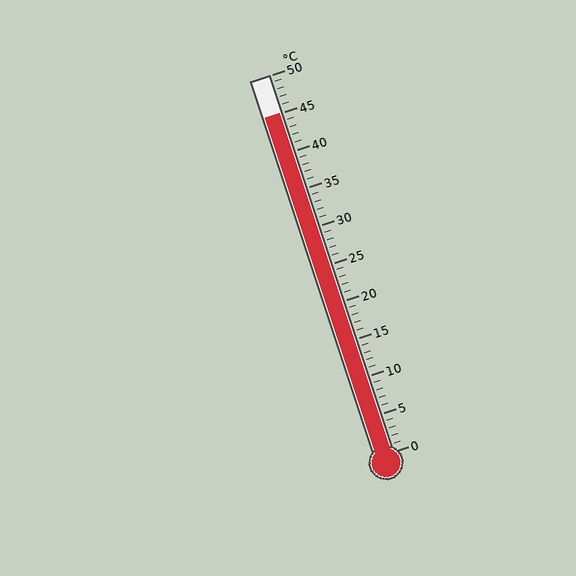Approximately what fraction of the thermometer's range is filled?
The thermometer is filled to approximately 90% of its range.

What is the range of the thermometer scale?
The thermometer scale ranges from 0°C to 50°C.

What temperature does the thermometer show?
The thermometer shows approximately 45°C.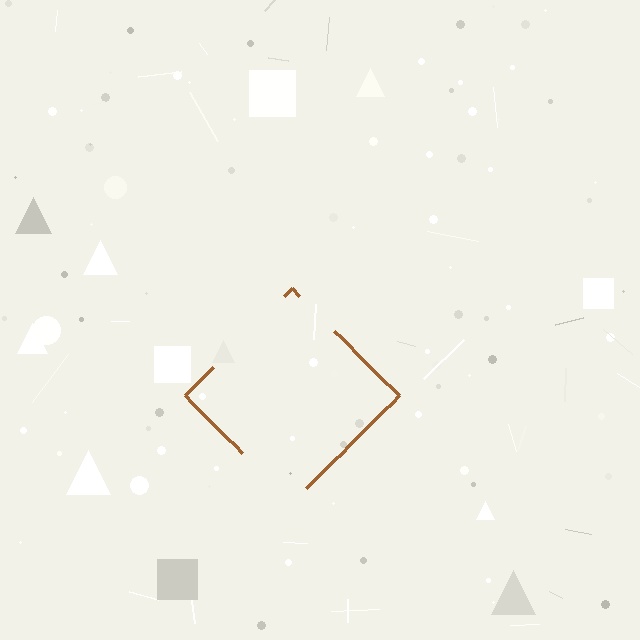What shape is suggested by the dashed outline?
The dashed outline suggests a diamond.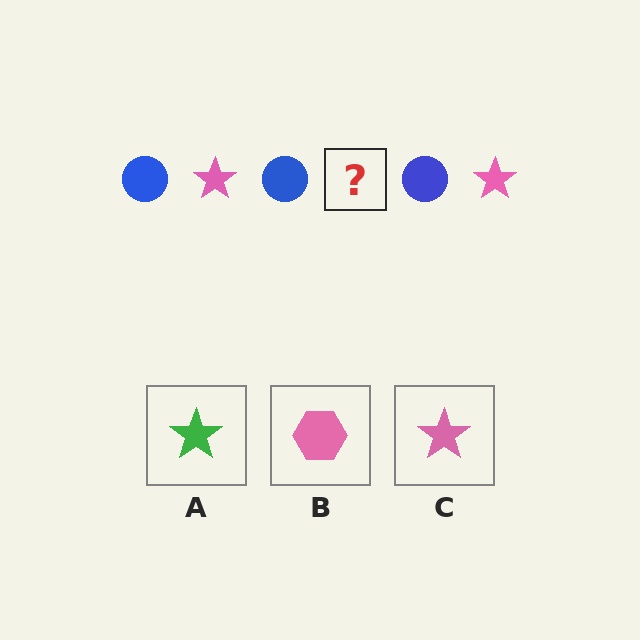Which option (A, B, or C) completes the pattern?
C.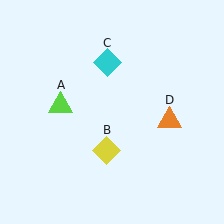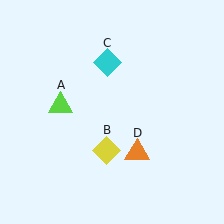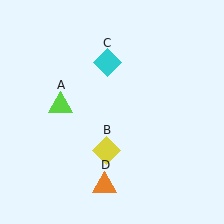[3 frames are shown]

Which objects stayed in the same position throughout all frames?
Lime triangle (object A) and yellow diamond (object B) and cyan diamond (object C) remained stationary.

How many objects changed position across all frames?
1 object changed position: orange triangle (object D).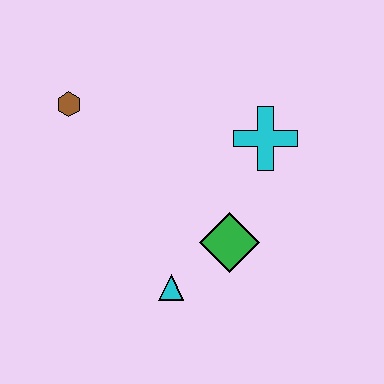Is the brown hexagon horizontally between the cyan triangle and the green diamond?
No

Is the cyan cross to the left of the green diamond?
No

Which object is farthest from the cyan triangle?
The brown hexagon is farthest from the cyan triangle.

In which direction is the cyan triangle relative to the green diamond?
The cyan triangle is to the left of the green diamond.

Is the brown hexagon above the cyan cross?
Yes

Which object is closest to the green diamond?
The cyan triangle is closest to the green diamond.